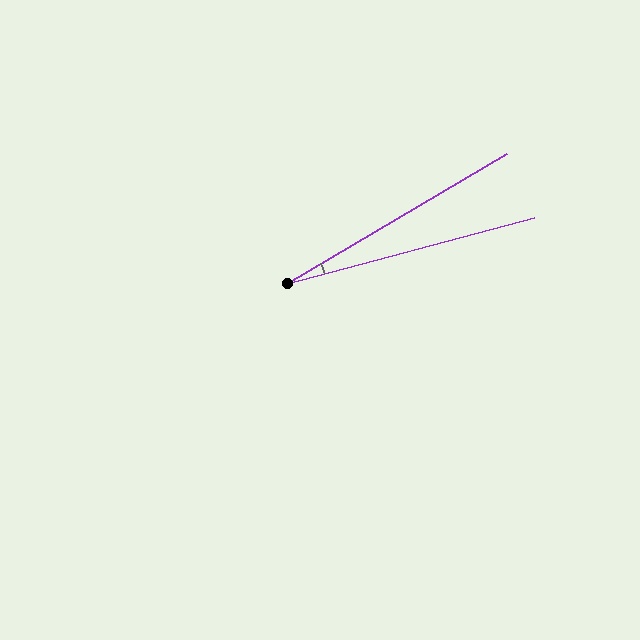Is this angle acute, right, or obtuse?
It is acute.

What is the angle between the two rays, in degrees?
Approximately 16 degrees.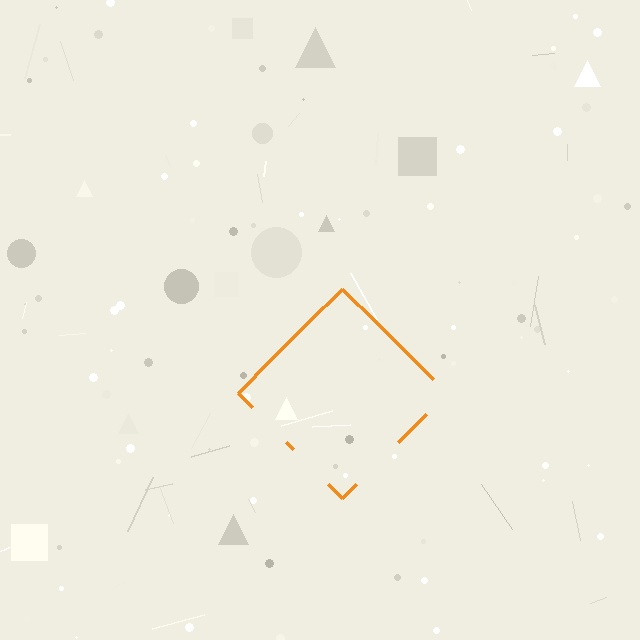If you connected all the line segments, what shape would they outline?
They would outline a diamond.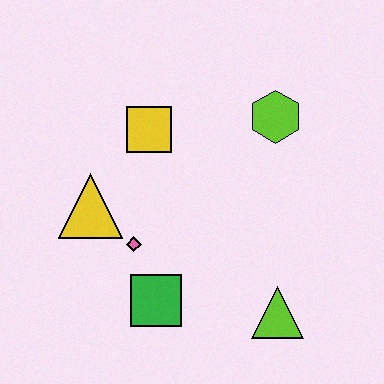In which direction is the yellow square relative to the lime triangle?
The yellow square is above the lime triangle.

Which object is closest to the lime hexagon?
The yellow square is closest to the lime hexagon.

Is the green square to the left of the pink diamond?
No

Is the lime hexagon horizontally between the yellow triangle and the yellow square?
No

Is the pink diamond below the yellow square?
Yes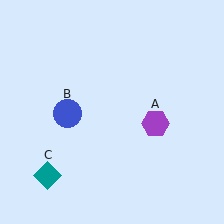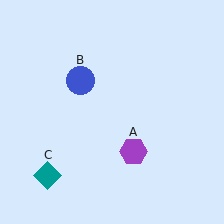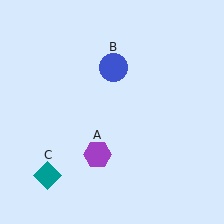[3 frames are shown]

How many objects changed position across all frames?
2 objects changed position: purple hexagon (object A), blue circle (object B).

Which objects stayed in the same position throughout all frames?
Teal diamond (object C) remained stationary.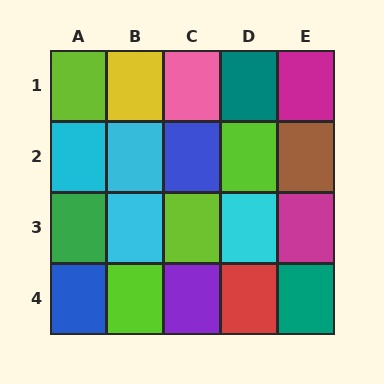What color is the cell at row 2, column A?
Cyan.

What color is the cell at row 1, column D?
Teal.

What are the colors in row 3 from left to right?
Green, cyan, lime, cyan, magenta.